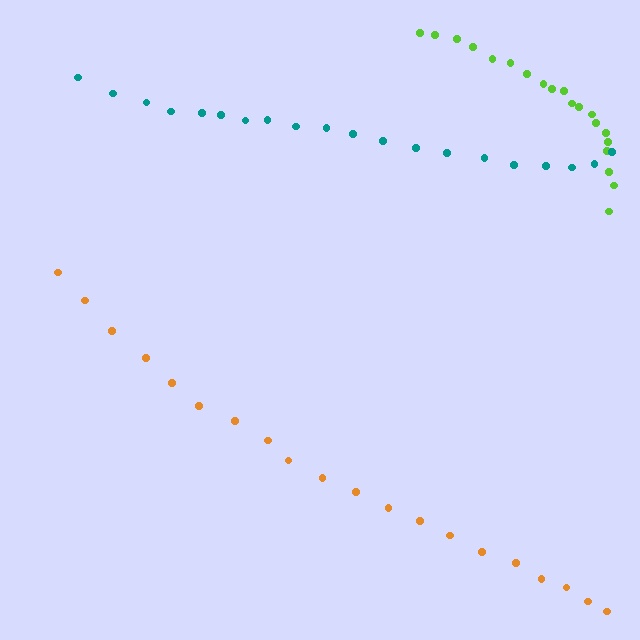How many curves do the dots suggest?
There are 3 distinct paths.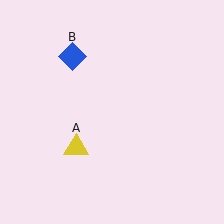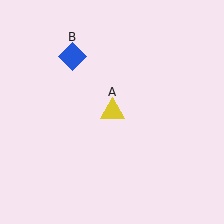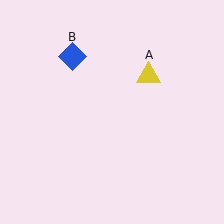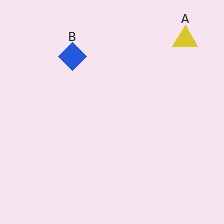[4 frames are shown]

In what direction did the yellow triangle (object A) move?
The yellow triangle (object A) moved up and to the right.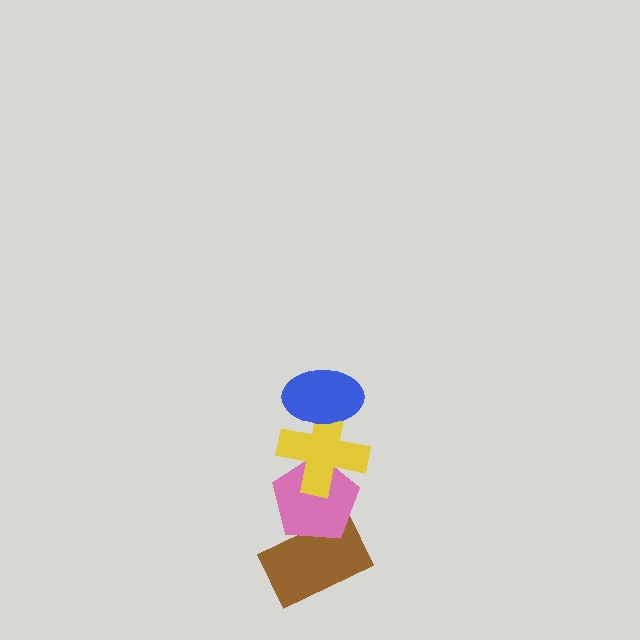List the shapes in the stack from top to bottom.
From top to bottom: the blue ellipse, the yellow cross, the pink pentagon, the brown rectangle.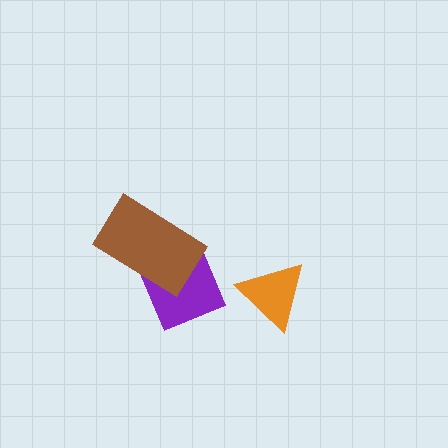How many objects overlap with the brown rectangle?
1 object overlaps with the brown rectangle.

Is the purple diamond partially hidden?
Yes, it is partially covered by another shape.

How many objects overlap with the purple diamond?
1 object overlaps with the purple diamond.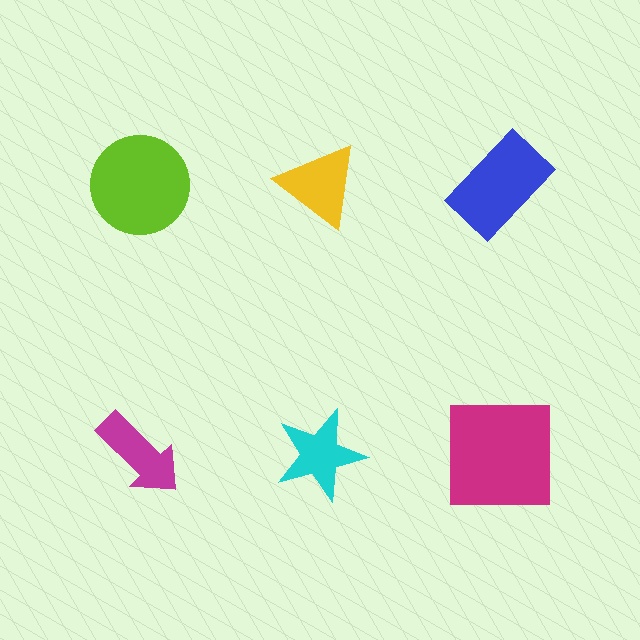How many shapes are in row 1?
3 shapes.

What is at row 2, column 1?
A magenta arrow.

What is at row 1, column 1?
A lime circle.